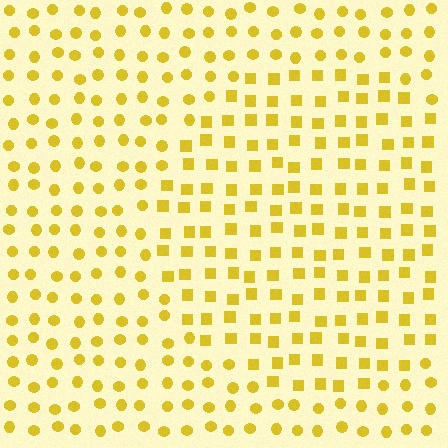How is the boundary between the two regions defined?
The boundary is defined by a change in element shape: squares inside vs. circles outside. All elements share the same color and spacing.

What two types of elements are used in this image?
The image uses squares inside the circle region and circles outside it.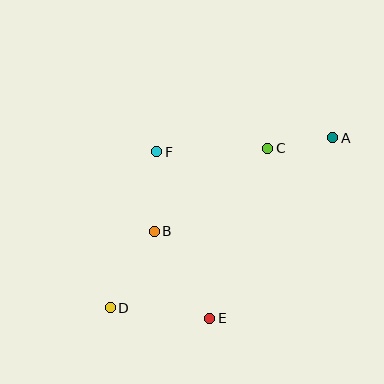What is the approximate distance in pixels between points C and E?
The distance between C and E is approximately 180 pixels.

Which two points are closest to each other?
Points A and C are closest to each other.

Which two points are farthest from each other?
Points A and D are farthest from each other.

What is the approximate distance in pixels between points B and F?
The distance between B and F is approximately 80 pixels.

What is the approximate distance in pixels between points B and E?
The distance between B and E is approximately 103 pixels.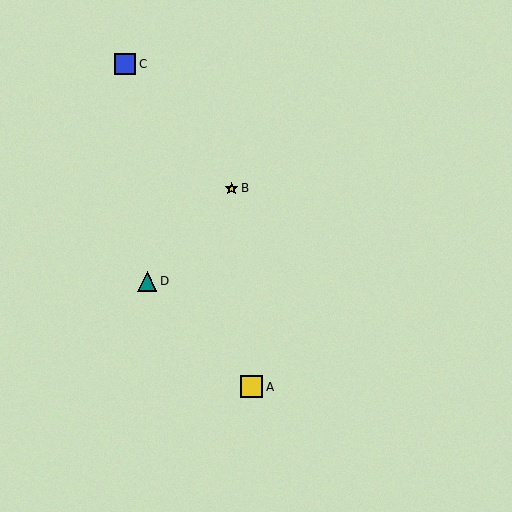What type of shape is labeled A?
Shape A is a yellow square.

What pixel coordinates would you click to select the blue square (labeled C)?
Click at (125, 64) to select the blue square C.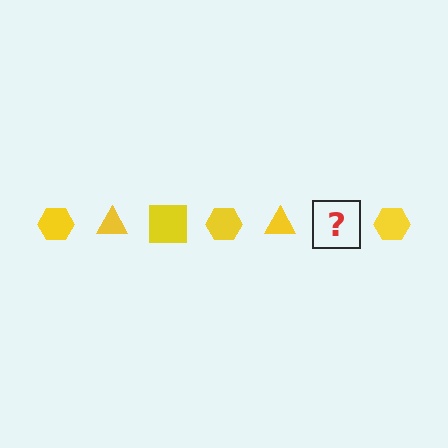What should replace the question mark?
The question mark should be replaced with a yellow square.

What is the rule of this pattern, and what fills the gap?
The rule is that the pattern cycles through hexagon, triangle, square shapes in yellow. The gap should be filled with a yellow square.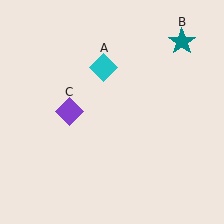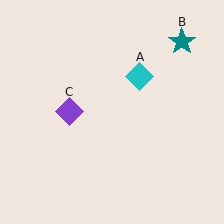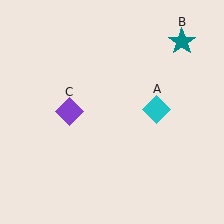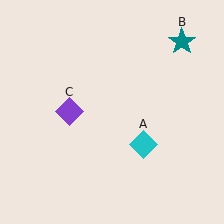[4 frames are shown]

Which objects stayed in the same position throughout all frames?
Teal star (object B) and purple diamond (object C) remained stationary.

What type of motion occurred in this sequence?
The cyan diamond (object A) rotated clockwise around the center of the scene.